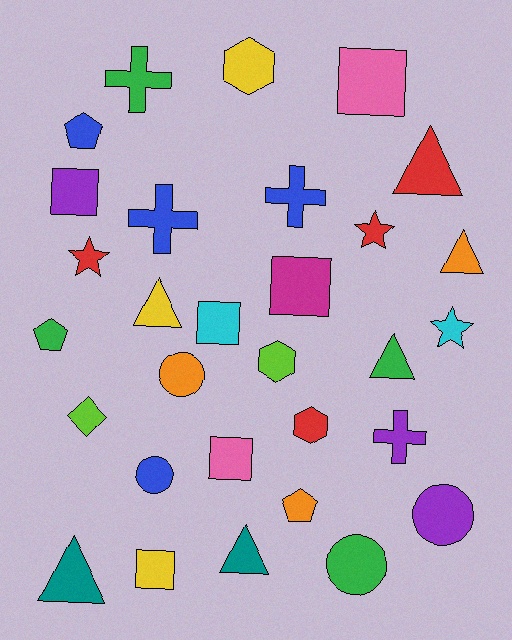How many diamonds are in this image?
There is 1 diamond.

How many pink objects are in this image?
There are 2 pink objects.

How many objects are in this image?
There are 30 objects.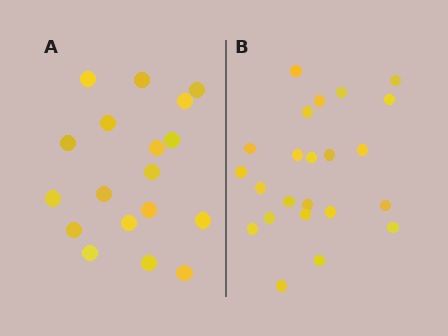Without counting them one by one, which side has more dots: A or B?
Region B (the right region) has more dots.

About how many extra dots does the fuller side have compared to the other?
Region B has about 5 more dots than region A.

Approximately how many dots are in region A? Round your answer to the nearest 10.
About 20 dots. (The exact count is 18, which rounds to 20.)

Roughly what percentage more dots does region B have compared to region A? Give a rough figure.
About 30% more.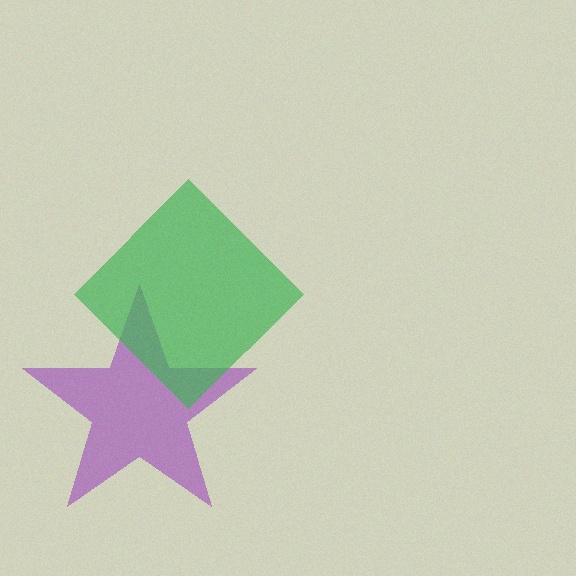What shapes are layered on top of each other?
The layered shapes are: a purple star, a green diamond.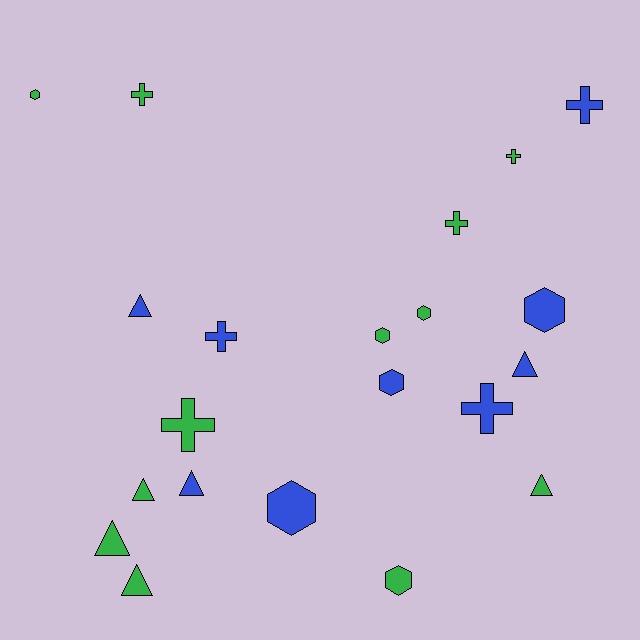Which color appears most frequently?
Green, with 12 objects.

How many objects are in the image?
There are 21 objects.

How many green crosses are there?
There are 4 green crosses.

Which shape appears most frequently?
Triangle, with 7 objects.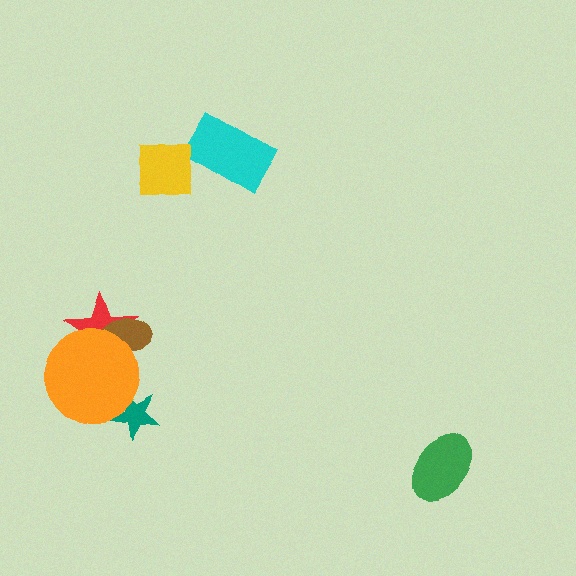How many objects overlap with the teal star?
1 object overlaps with the teal star.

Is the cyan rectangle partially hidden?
Yes, it is partially covered by another shape.